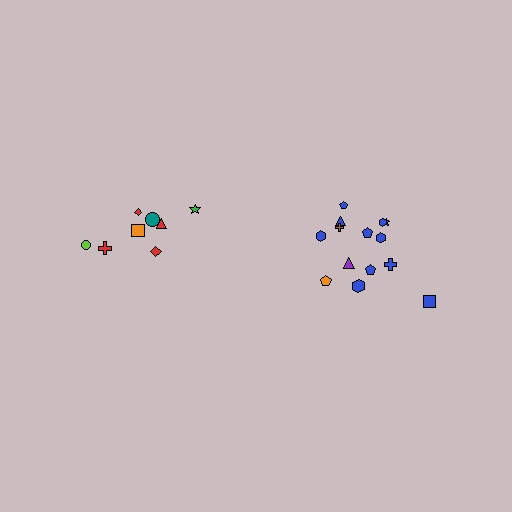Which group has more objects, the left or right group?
The right group.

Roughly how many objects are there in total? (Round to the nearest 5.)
Roughly 25 objects in total.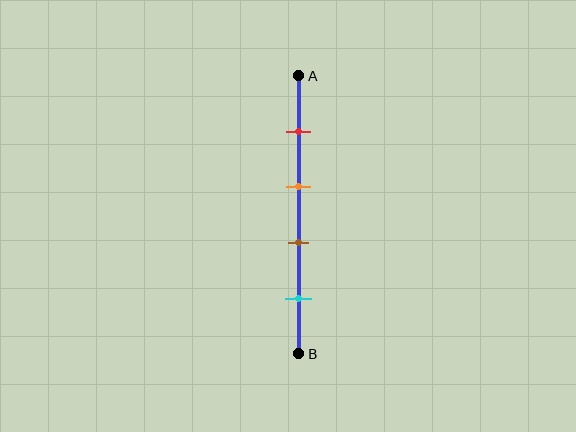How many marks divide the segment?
There are 4 marks dividing the segment.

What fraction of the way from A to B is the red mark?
The red mark is approximately 20% (0.2) of the way from A to B.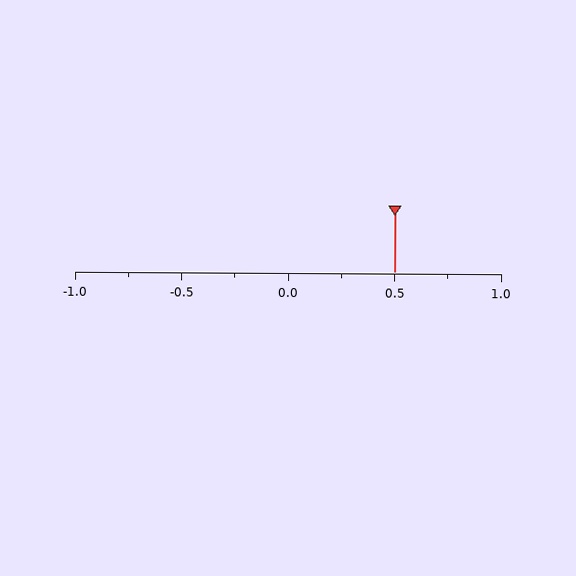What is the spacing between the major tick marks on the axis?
The major ticks are spaced 0.5 apart.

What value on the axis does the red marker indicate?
The marker indicates approximately 0.5.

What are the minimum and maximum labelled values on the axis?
The axis runs from -1.0 to 1.0.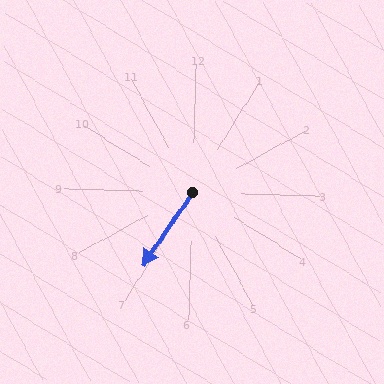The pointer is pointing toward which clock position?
Roughly 7 o'clock.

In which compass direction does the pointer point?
Southwest.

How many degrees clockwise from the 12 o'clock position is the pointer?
Approximately 212 degrees.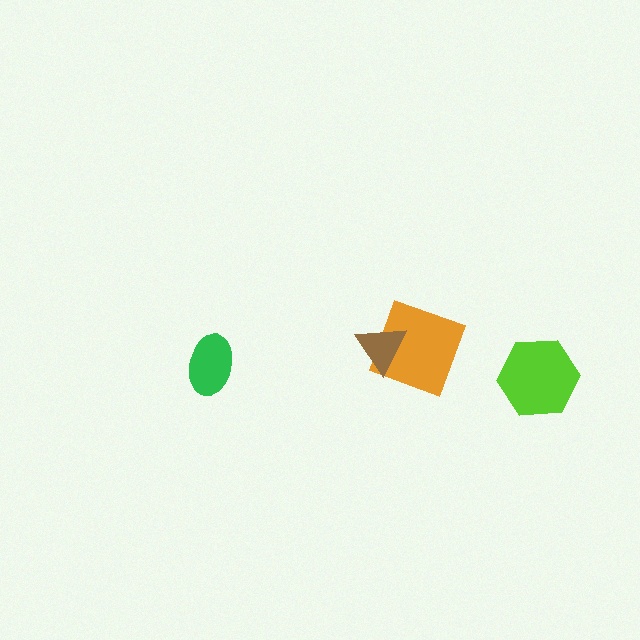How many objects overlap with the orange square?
1 object overlaps with the orange square.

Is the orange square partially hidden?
Yes, it is partially covered by another shape.